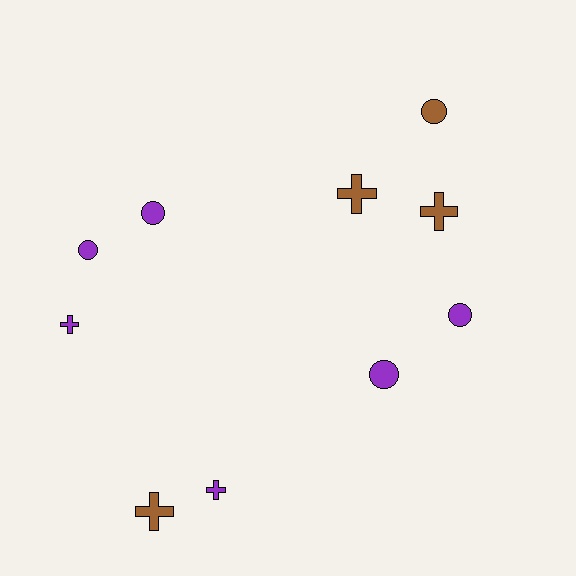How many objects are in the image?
There are 10 objects.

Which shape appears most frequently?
Circle, with 5 objects.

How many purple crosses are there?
There are 2 purple crosses.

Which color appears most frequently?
Purple, with 6 objects.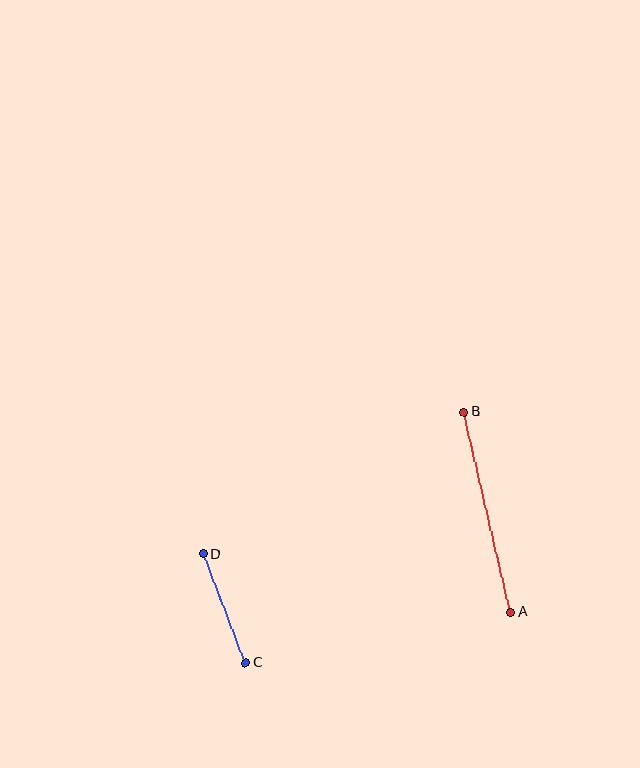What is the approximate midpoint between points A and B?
The midpoint is at approximately (487, 512) pixels.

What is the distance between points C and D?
The distance is approximately 117 pixels.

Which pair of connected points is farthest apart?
Points A and B are farthest apart.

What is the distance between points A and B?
The distance is approximately 206 pixels.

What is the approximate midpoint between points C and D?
The midpoint is at approximately (225, 608) pixels.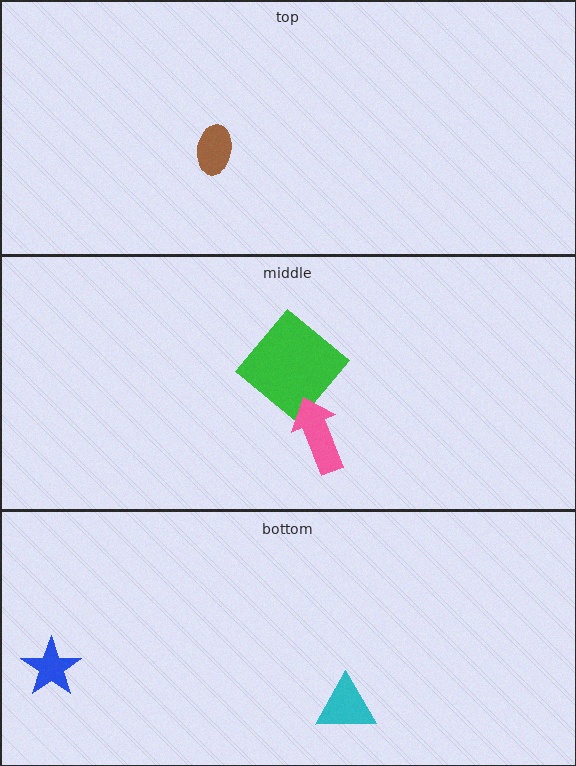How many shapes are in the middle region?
2.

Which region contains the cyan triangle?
The bottom region.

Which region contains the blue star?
The bottom region.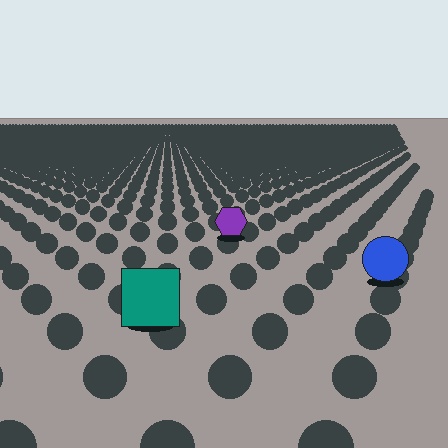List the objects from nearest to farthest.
From nearest to farthest: the teal square, the blue circle, the purple hexagon.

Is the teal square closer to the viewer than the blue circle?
Yes. The teal square is closer — you can tell from the texture gradient: the ground texture is coarser near it.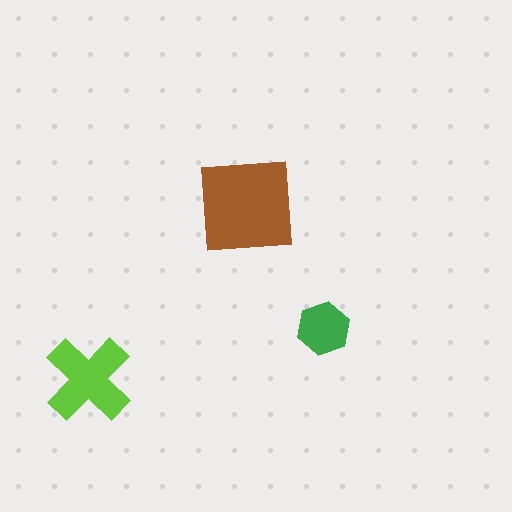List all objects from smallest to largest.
The green hexagon, the lime cross, the brown square.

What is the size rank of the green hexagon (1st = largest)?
3rd.